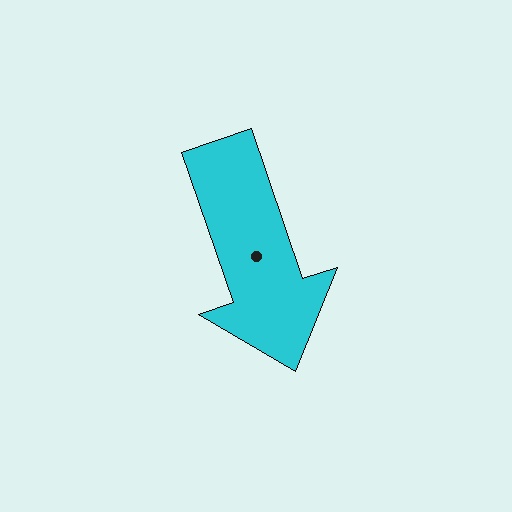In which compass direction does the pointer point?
South.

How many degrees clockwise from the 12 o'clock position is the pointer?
Approximately 161 degrees.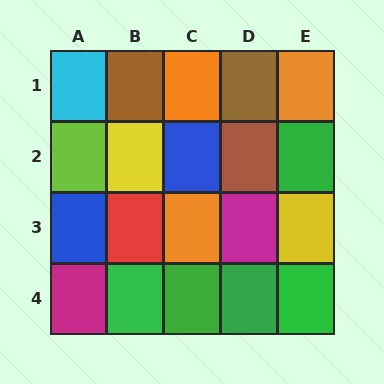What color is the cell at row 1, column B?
Brown.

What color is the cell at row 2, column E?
Green.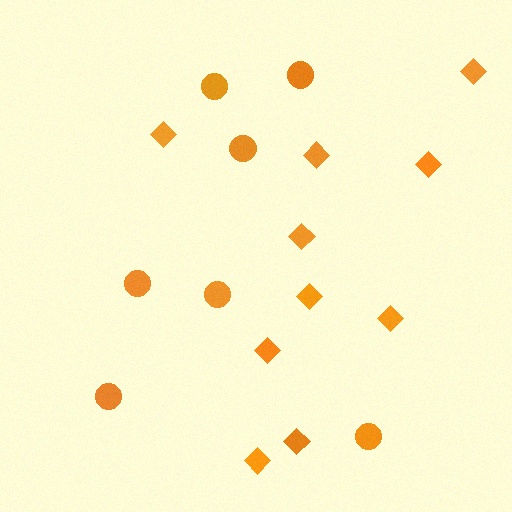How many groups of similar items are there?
There are 2 groups: one group of circles (7) and one group of diamonds (10).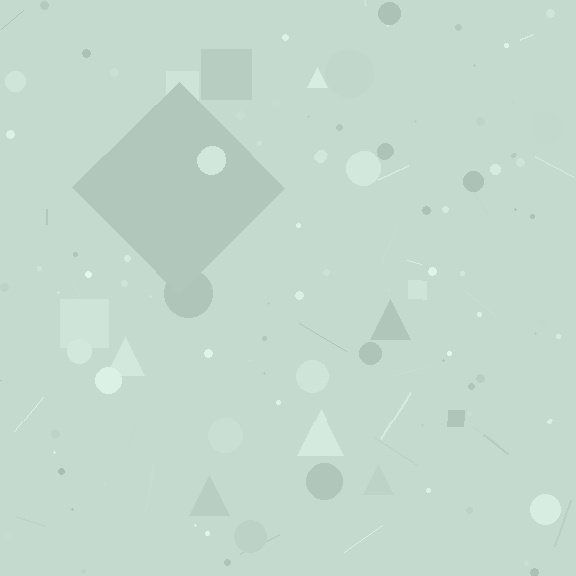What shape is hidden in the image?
A diamond is hidden in the image.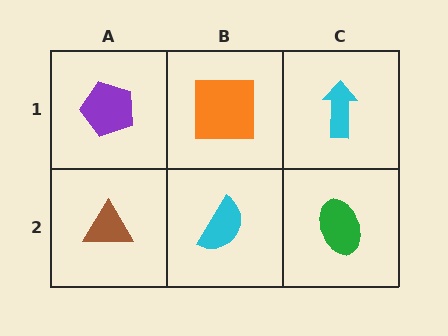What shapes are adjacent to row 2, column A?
A purple pentagon (row 1, column A), a cyan semicircle (row 2, column B).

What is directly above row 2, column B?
An orange square.